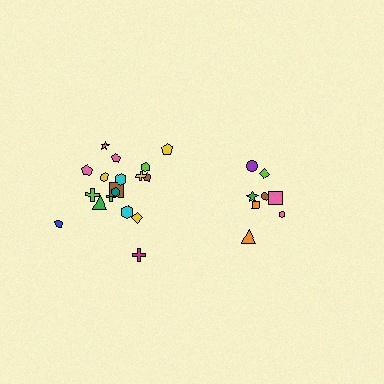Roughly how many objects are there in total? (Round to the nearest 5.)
Roughly 25 objects in total.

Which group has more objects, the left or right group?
The left group.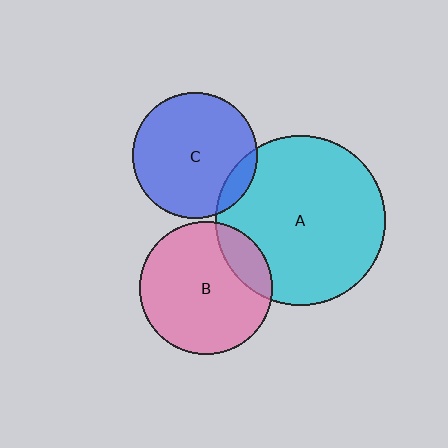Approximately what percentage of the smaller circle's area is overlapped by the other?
Approximately 15%.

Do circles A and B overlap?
Yes.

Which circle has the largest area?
Circle A (cyan).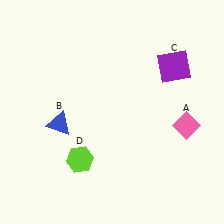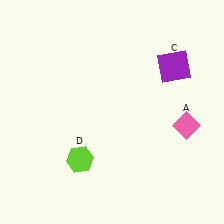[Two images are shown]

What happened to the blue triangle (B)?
The blue triangle (B) was removed in Image 2. It was in the bottom-left area of Image 1.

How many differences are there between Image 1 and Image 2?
There is 1 difference between the two images.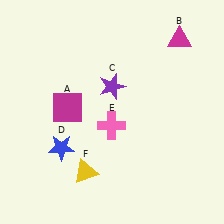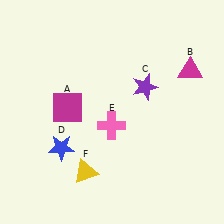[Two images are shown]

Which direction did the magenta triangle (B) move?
The magenta triangle (B) moved down.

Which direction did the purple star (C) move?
The purple star (C) moved right.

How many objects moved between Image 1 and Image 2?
2 objects moved between the two images.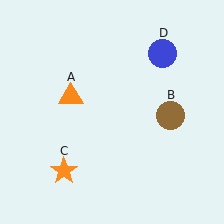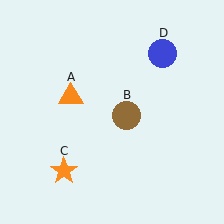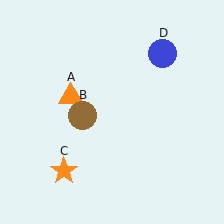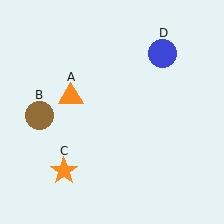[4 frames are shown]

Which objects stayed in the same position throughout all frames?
Orange triangle (object A) and orange star (object C) and blue circle (object D) remained stationary.